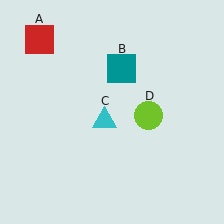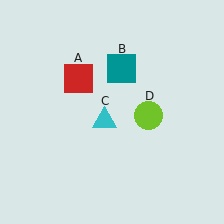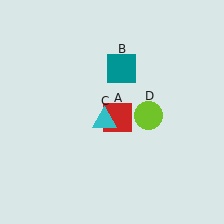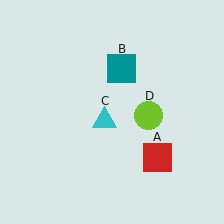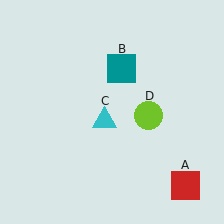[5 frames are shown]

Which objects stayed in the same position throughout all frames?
Teal square (object B) and cyan triangle (object C) and lime circle (object D) remained stationary.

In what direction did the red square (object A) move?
The red square (object A) moved down and to the right.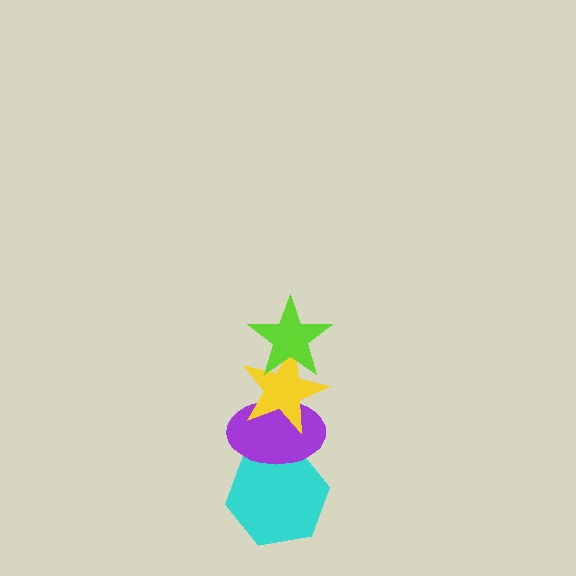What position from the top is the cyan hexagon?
The cyan hexagon is 4th from the top.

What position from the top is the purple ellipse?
The purple ellipse is 3rd from the top.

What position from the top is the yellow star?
The yellow star is 2nd from the top.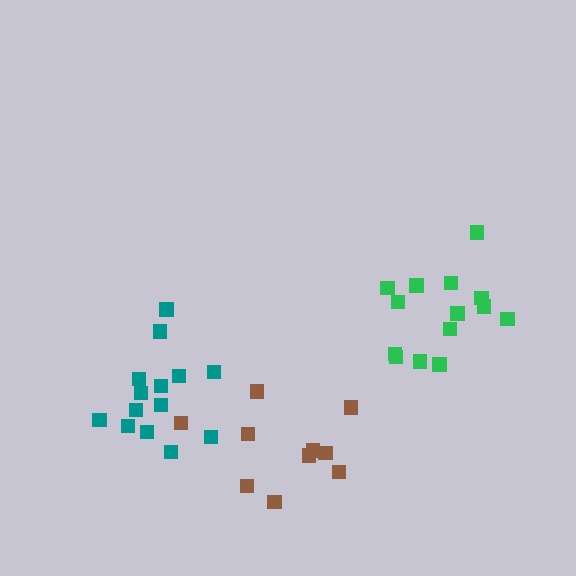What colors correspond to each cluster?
The clusters are colored: teal, green, brown.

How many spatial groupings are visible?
There are 3 spatial groupings.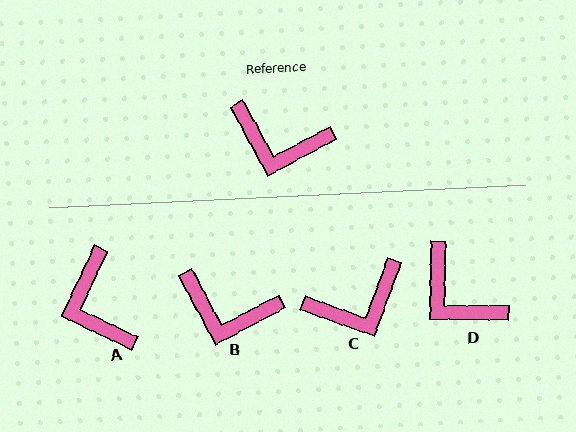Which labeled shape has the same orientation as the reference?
B.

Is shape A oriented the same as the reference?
No, it is off by about 53 degrees.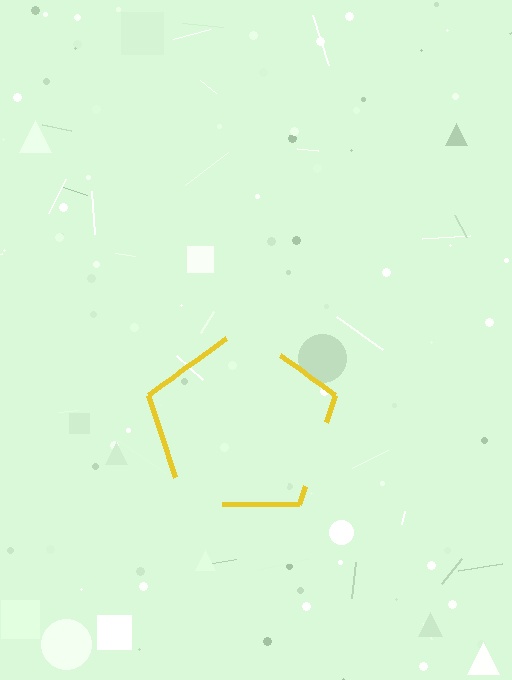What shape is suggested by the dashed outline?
The dashed outline suggests a pentagon.